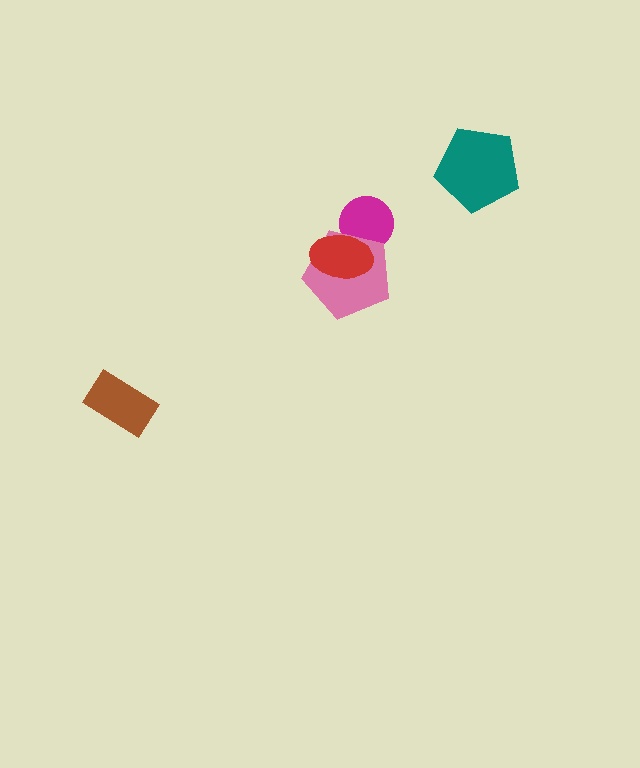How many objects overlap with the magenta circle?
2 objects overlap with the magenta circle.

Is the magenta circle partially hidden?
Yes, it is partially covered by another shape.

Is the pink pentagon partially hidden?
Yes, it is partially covered by another shape.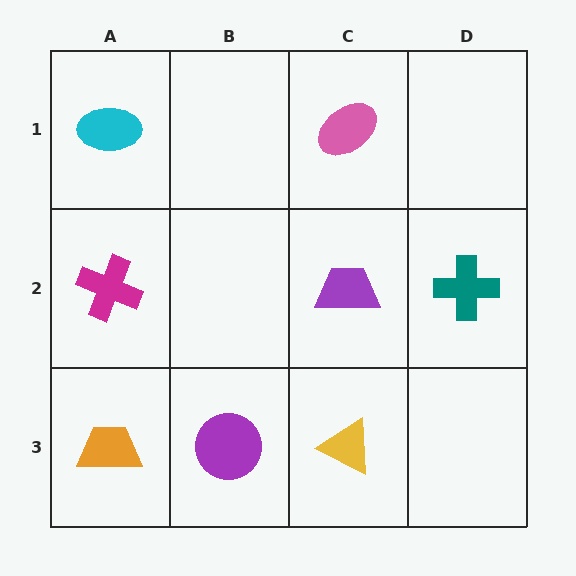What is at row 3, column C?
A yellow triangle.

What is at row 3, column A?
An orange trapezoid.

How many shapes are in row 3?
3 shapes.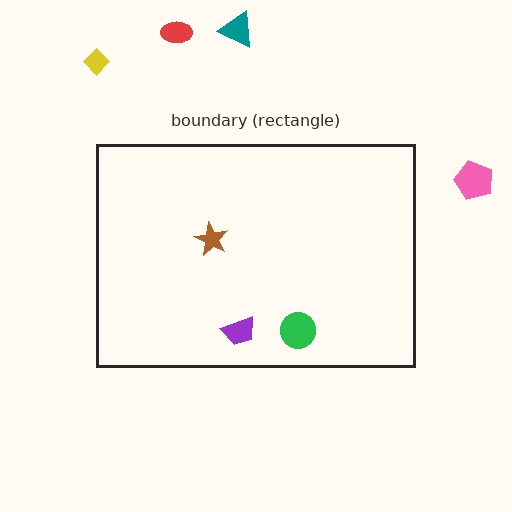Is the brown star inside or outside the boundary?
Inside.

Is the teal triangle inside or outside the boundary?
Outside.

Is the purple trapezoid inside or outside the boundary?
Inside.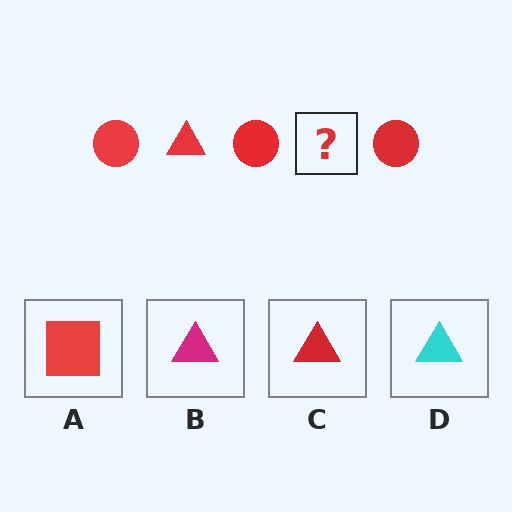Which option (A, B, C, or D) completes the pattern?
C.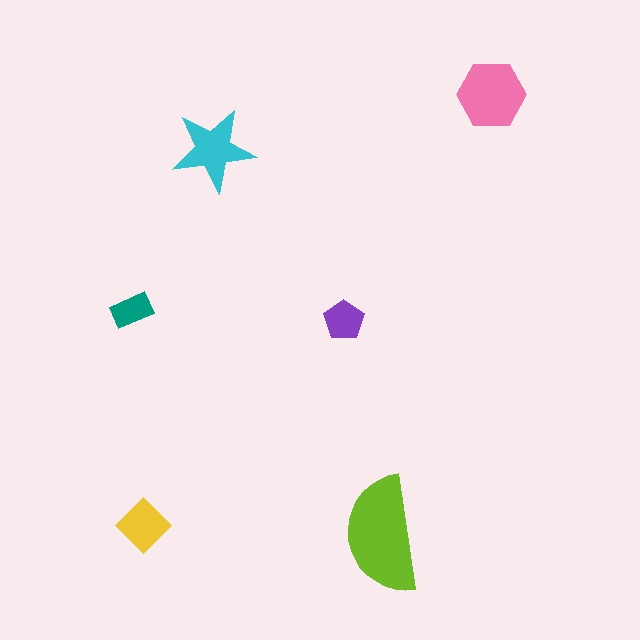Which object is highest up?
The pink hexagon is topmost.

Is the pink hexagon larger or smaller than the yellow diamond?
Larger.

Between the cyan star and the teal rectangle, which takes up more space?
The cyan star.